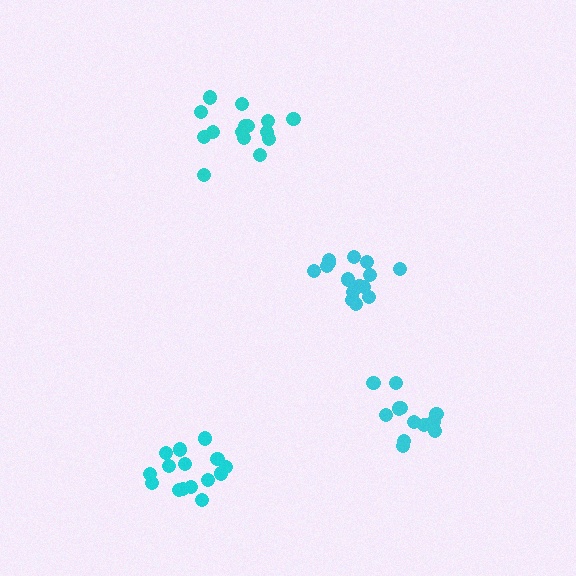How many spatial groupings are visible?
There are 4 spatial groupings.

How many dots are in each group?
Group 1: 15 dots, Group 2: 15 dots, Group 3: 13 dots, Group 4: 15 dots (58 total).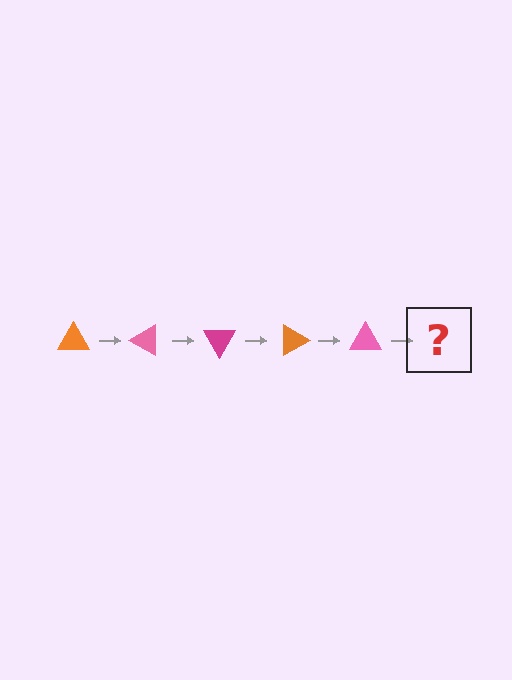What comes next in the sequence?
The next element should be a magenta triangle, rotated 150 degrees from the start.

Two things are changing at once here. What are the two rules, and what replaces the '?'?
The two rules are that it rotates 30 degrees each step and the color cycles through orange, pink, and magenta. The '?' should be a magenta triangle, rotated 150 degrees from the start.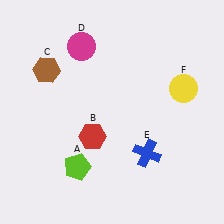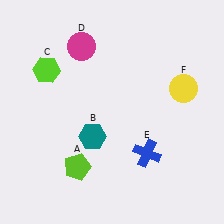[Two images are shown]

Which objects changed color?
B changed from red to teal. C changed from brown to lime.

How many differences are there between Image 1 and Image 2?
There are 2 differences between the two images.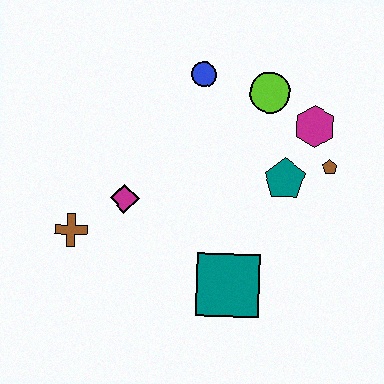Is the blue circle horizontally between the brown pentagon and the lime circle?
No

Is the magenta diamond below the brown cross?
No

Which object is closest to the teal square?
The teal pentagon is closest to the teal square.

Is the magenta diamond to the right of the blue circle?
No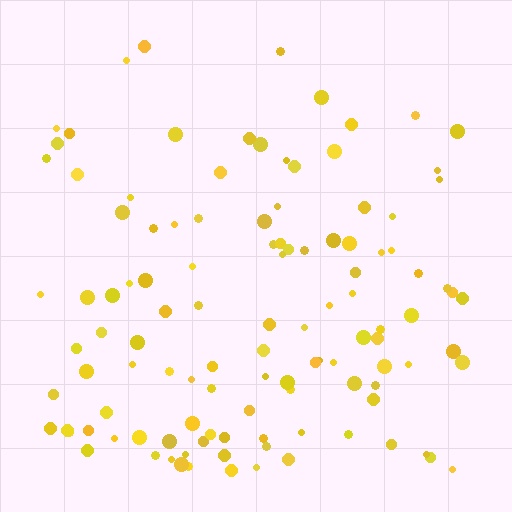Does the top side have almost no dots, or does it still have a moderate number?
Still a moderate number, just noticeably fewer than the bottom.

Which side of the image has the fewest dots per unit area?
The top.